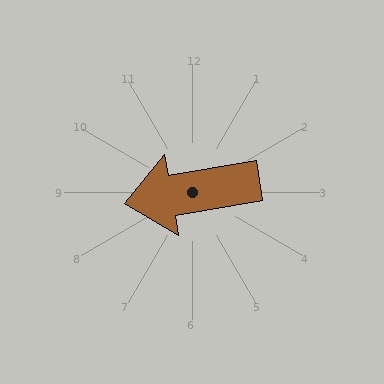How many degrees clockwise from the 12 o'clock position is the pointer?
Approximately 260 degrees.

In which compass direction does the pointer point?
West.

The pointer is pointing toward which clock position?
Roughly 9 o'clock.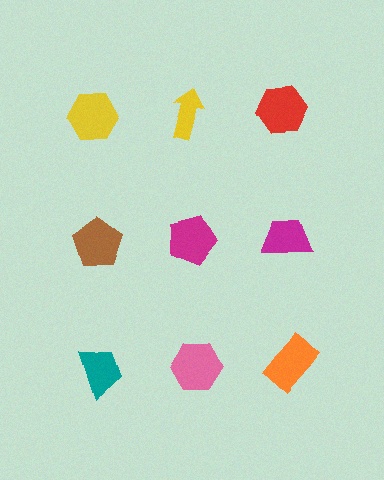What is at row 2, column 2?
A magenta pentagon.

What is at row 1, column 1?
A yellow hexagon.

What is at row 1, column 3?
A red hexagon.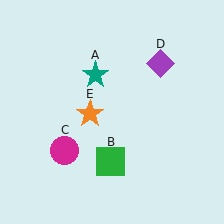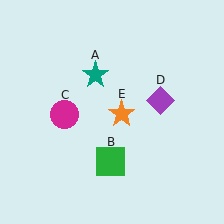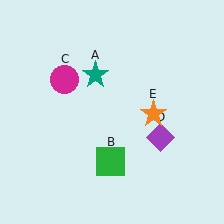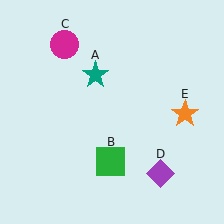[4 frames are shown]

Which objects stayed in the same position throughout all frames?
Teal star (object A) and green square (object B) remained stationary.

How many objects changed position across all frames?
3 objects changed position: magenta circle (object C), purple diamond (object D), orange star (object E).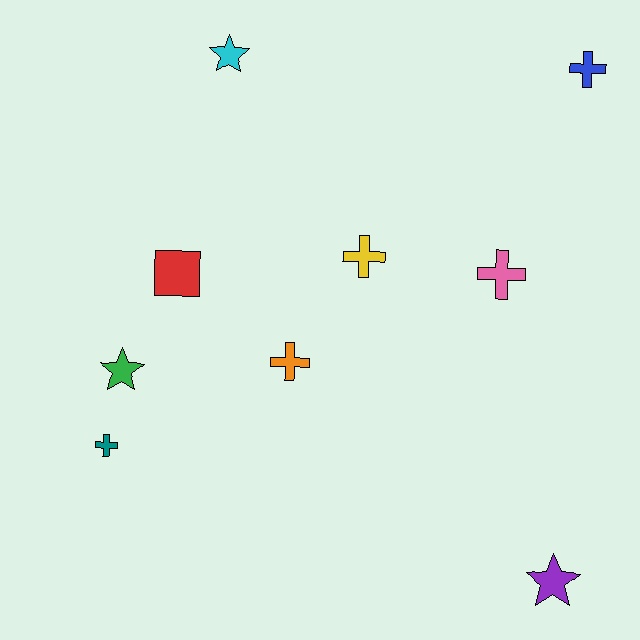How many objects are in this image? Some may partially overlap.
There are 9 objects.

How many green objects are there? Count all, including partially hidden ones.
There is 1 green object.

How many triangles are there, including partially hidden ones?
There are no triangles.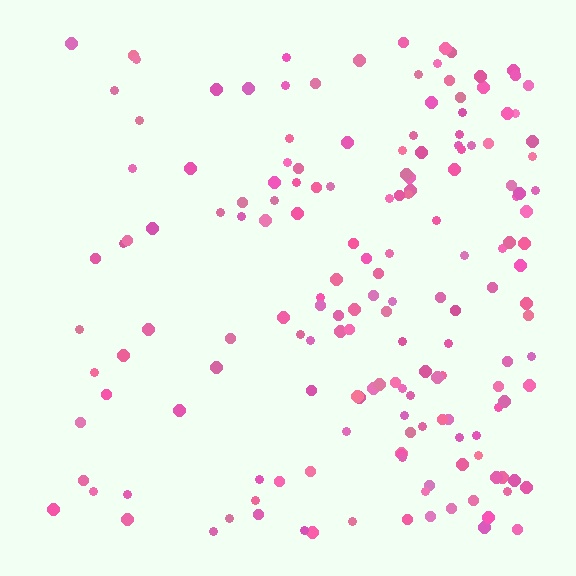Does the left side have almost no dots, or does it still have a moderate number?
Still a moderate number, just noticeably fewer than the right.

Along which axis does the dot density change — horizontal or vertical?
Horizontal.